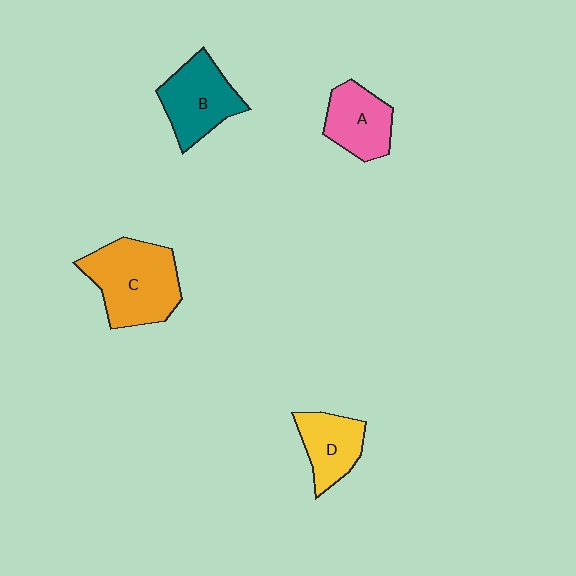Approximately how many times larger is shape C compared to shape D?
Approximately 1.7 times.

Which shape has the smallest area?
Shape D (yellow).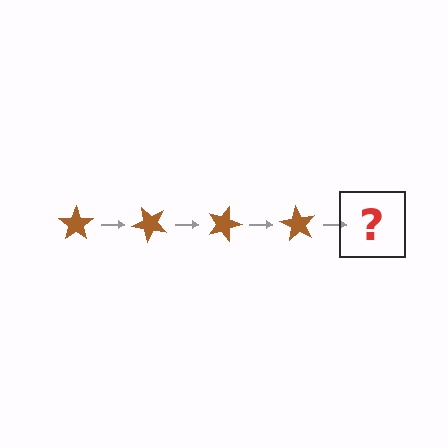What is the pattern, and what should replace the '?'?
The pattern is that the star rotates 45 degrees each step. The '?' should be a brown star rotated 180 degrees.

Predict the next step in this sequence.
The next step is a brown star rotated 180 degrees.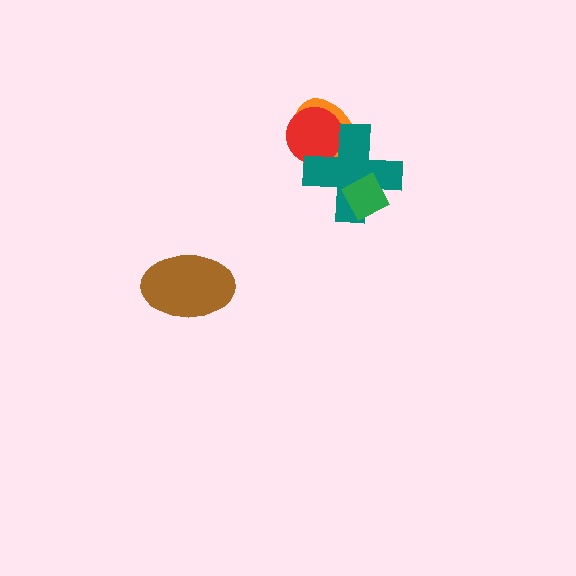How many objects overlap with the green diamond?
1 object overlaps with the green diamond.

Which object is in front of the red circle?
The teal cross is in front of the red circle.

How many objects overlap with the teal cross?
3 objects overlap with the teal cross.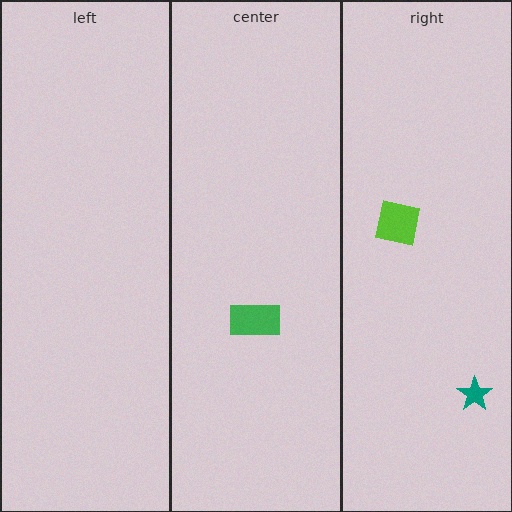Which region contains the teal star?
The right region.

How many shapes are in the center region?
1.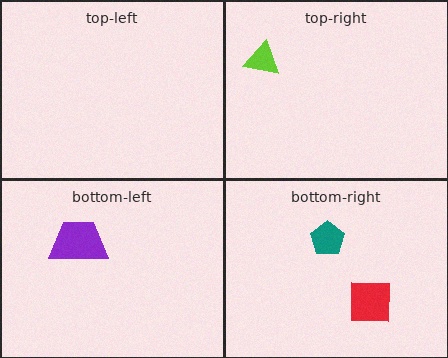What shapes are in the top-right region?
The lime triangle.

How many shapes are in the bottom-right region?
2.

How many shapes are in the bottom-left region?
1.